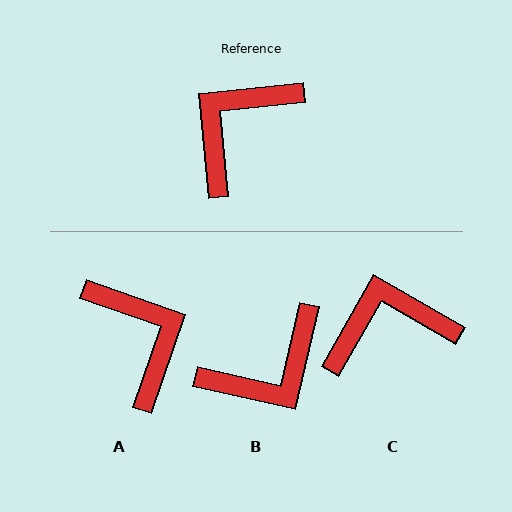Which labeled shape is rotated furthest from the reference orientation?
B, about 162 degrees away.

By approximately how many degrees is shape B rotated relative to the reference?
Approximately 162 degrees counter-clockwise.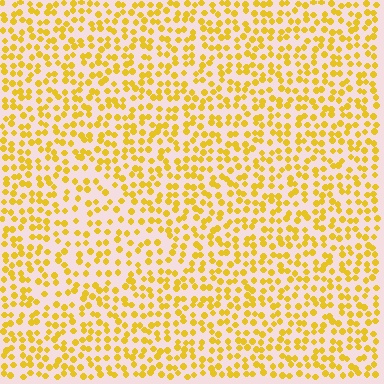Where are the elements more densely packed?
The elements are more densely packed outside the triangle boundary.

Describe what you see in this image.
The image contains small yellow elements arranged at two different densities. A triangle-shaped region is visible where the elements are less densely packed than the surrounding area.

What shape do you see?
I see a triangle.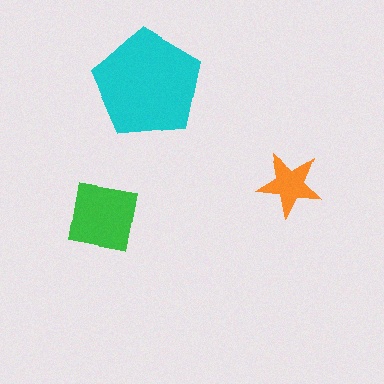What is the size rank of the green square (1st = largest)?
2nd.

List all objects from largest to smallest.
The cyan pentagon, the green square, the orange star.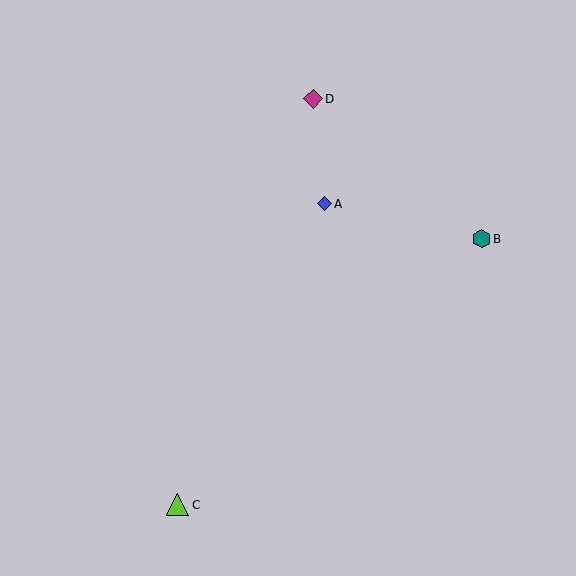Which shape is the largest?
The lime triangle (labeled C) is the largest.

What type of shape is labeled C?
Shape C is a lime triangle.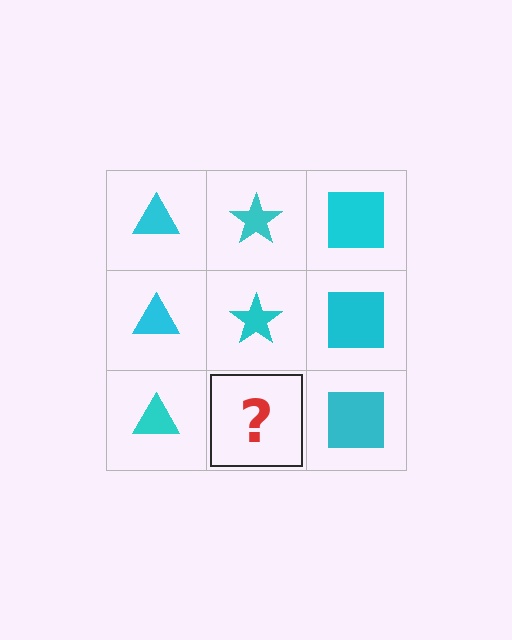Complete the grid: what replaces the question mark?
The question mark should be replaced with a cyan star.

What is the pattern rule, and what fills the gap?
The rule is that each column has a consistent shape. The gap should be filled with a cyan star.